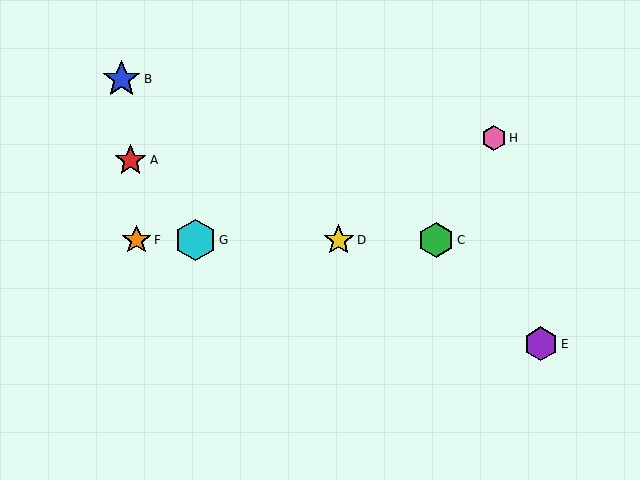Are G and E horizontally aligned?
No, G is at y≈240 and E is at y≈344.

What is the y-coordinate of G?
Object G is at y≈240.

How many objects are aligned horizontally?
4 objects (C, D, F, G) are aligned horizontally.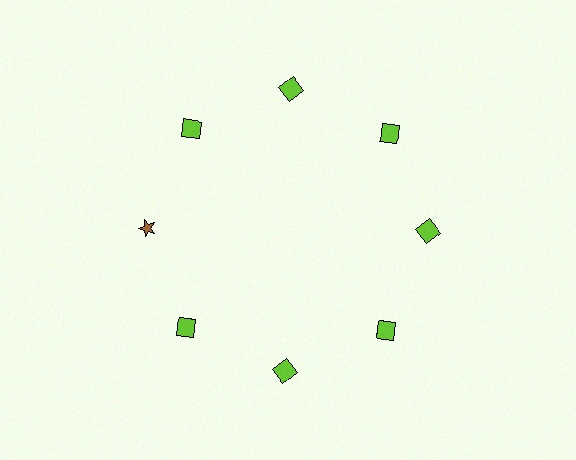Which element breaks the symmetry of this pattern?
The brown star at roughly the 9 o'clock position breaks the symmetry. All other shapes are lime squares.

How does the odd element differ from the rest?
It differs in both color (brown instead of lime) and shape (star instead of square).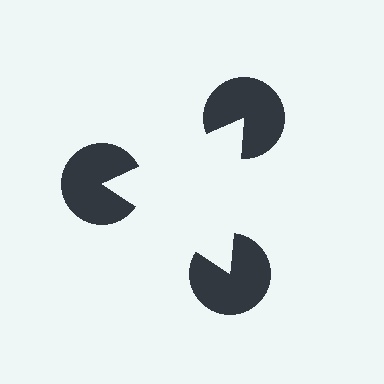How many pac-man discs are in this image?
There are 3 — one at each vertex of the illusory triangle.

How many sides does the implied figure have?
3 sides.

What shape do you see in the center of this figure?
An illusory triangle — its edges are inferred from the aligned wedge cuts in the pac-man discs, not physically drawn.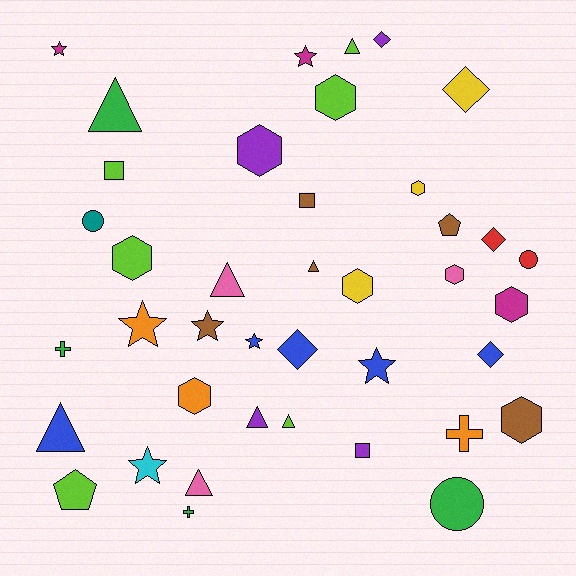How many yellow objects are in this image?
There are 3 yellow objects.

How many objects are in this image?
There are 40 objects.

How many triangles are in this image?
There are 8 triangles.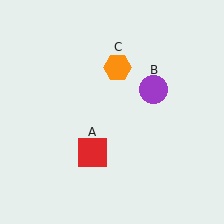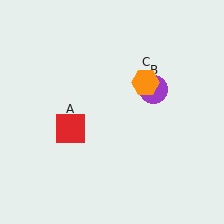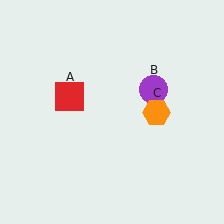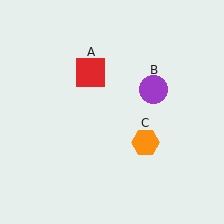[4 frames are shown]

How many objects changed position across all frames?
2 objects changed position: red square (object A), orange hexagon (object C).